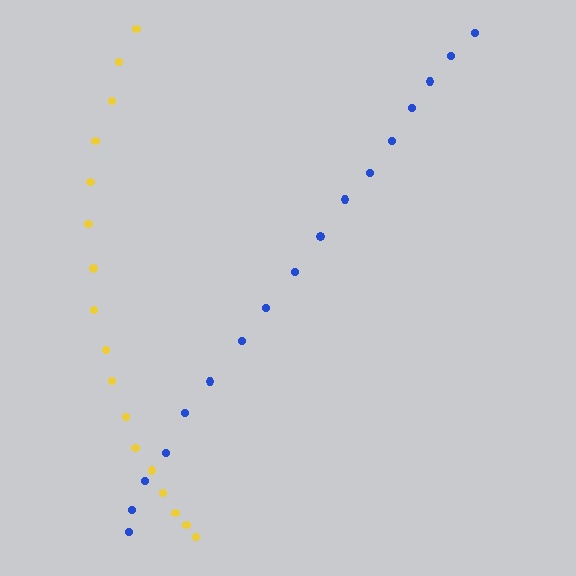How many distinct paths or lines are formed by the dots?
There are 2 distinct paths.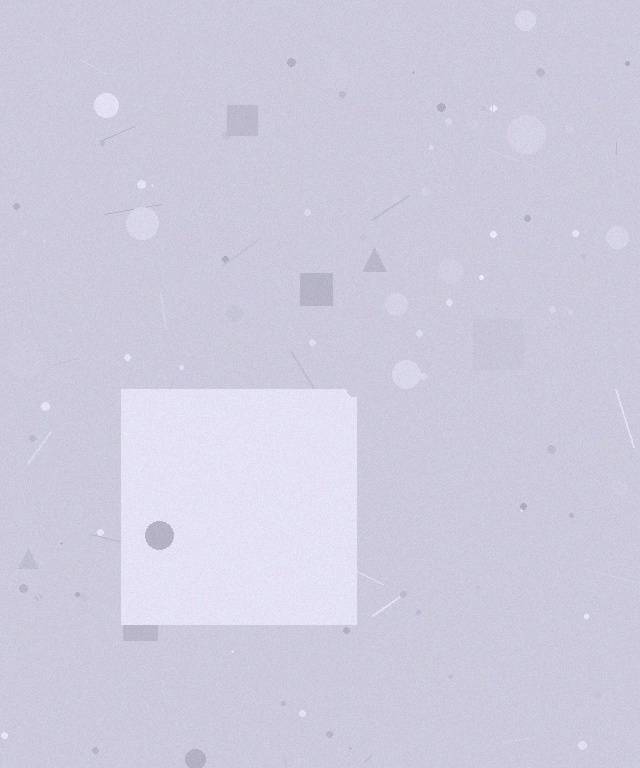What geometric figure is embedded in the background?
A square is embedded in the background.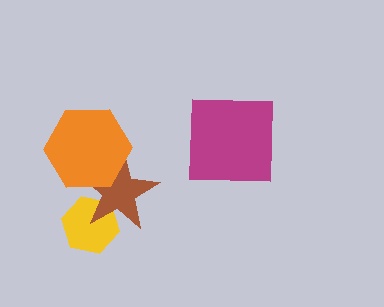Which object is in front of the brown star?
The orange hexagon is in front of the brown star.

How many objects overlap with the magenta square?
0 objects overlap with the magenta square.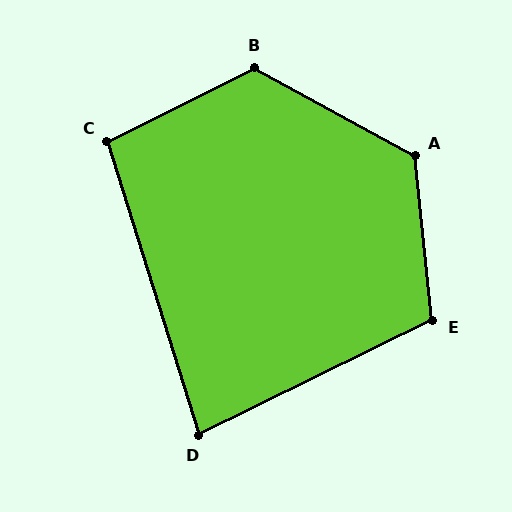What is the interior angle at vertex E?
Approximately 110 degrees (obtuse).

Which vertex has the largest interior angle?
A, at approximately 125 degrees.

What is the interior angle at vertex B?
Approximately 125 degrees (obtuse).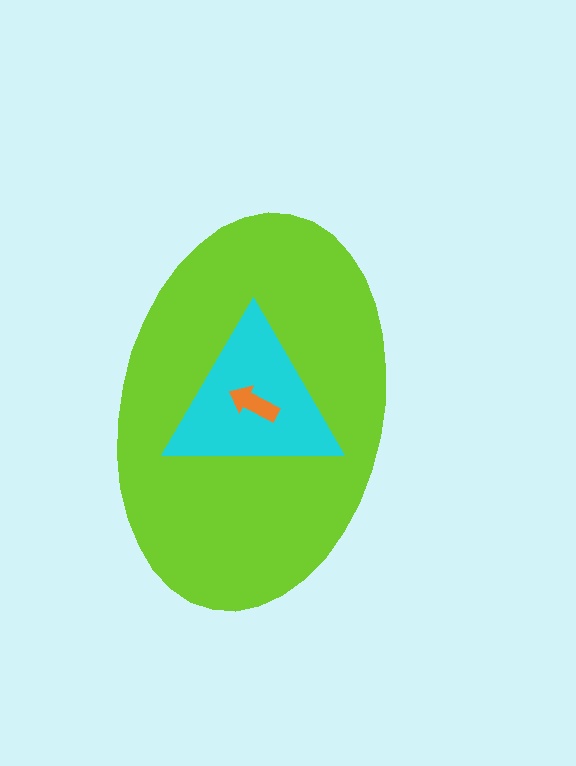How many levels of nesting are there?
3.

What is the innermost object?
The orange arrow.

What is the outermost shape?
The lime ellipse.